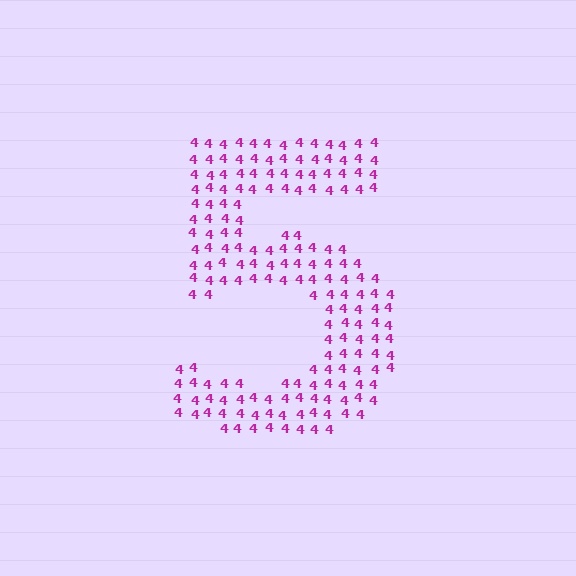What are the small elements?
The small elements are digit 4's.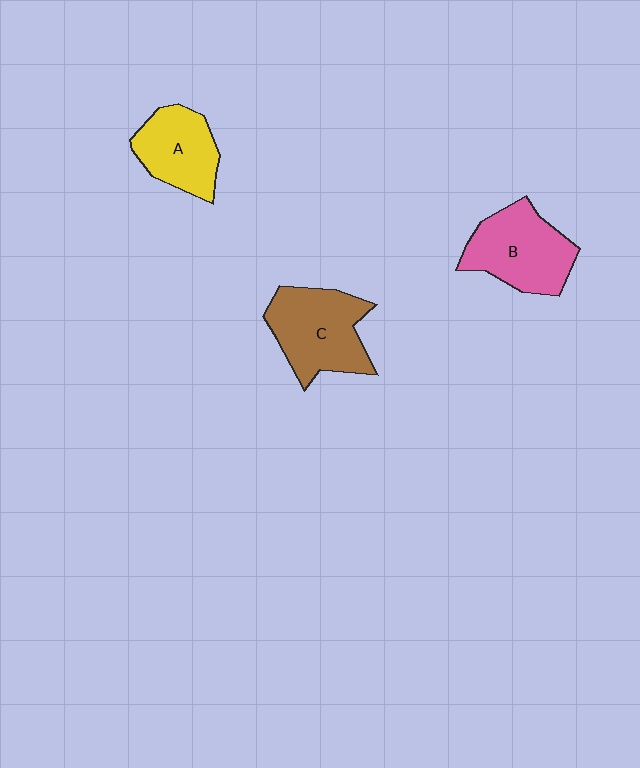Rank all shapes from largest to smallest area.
From largest to smallest: C (brown), B (pink), A (yellow).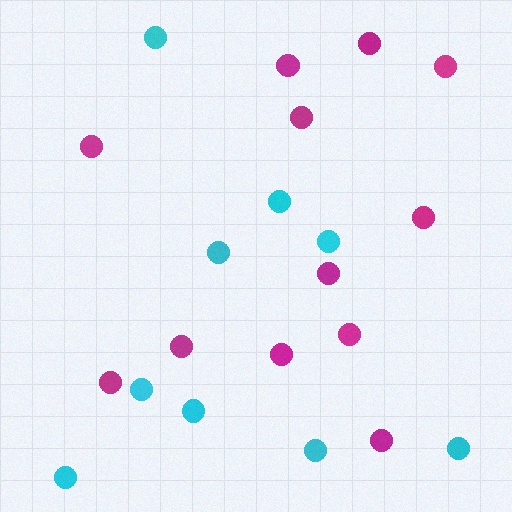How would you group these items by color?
There are 2 groups: one group of cyan circles (9) and one group of magenta circles (12).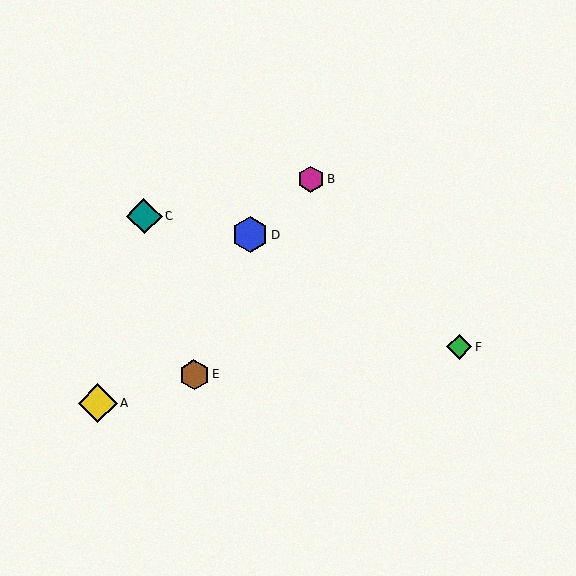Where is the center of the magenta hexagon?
The center of the magenta hexagon is at (311, 179).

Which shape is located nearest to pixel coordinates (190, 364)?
The brown hexagon (labeled E) at (194, 374) is nearest to that location.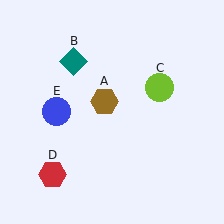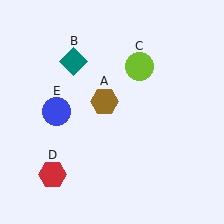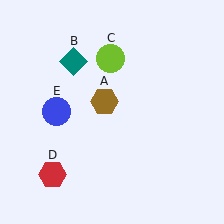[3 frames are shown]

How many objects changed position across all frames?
1 object changed position: lime circle (object C).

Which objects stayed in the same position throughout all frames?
Brown hexagon (object A) and teal diamond (object B) and red hexagon (object D) and blue circle (object E) remained stationary.